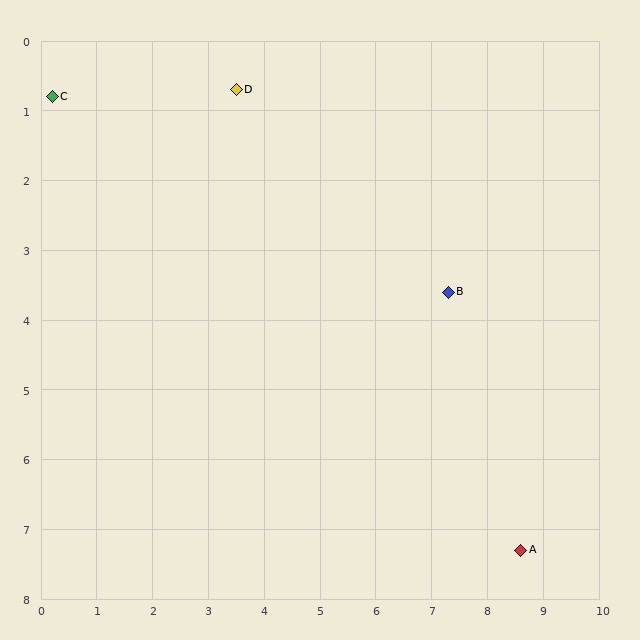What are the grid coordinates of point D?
Point D is at approximately (3.5, 0.7).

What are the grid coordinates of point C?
Point C is at approximately (0.2, 0.8).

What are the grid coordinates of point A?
Point A is at approximately (8.6, 7.3).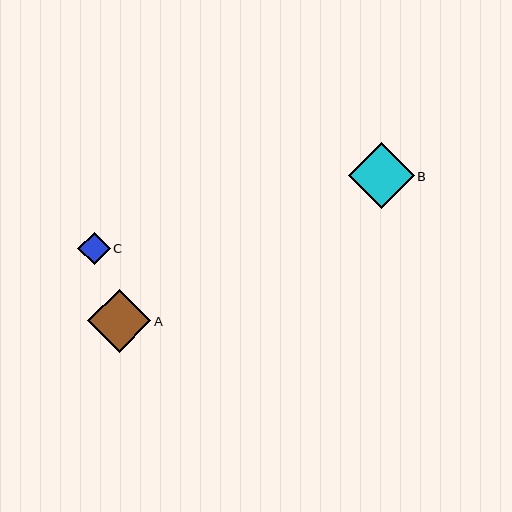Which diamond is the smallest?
Diamond C is the smallest with a size of approximately 32 pixels.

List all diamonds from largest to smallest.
From largest to smallest: B, A, C.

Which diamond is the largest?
Diamond B is the largest with a size of approximately 66 pixels.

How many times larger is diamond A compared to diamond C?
Diamond A is approximately 1.9 times the size of diamond C.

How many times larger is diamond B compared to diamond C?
Diamond B is approximately 2.0 times the size of diamond C.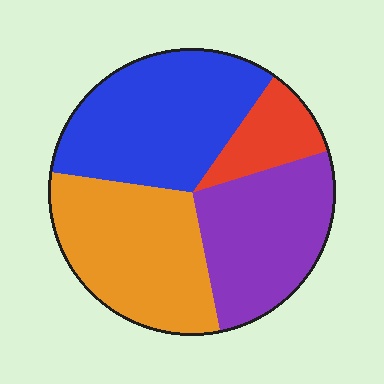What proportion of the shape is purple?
Purple covers 26% of the shape.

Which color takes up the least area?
Red, at roughly 10%.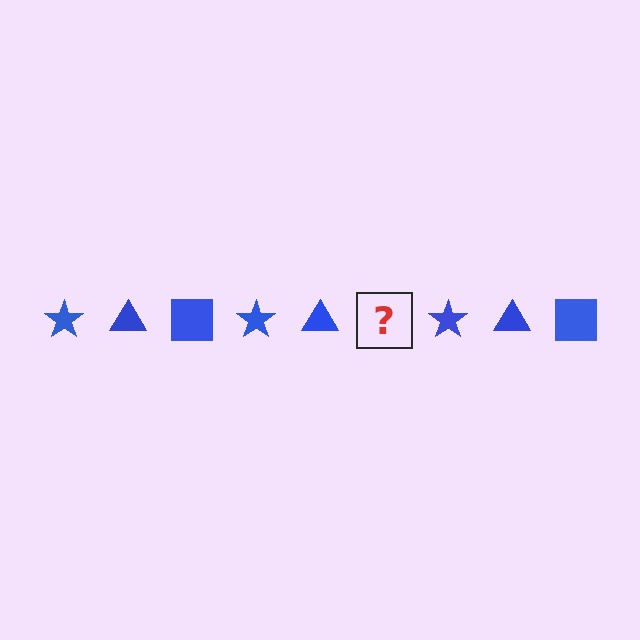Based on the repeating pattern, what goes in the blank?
The blank should be a blue square.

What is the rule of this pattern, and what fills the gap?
The rule is that the pattern cycles through star, triangle, square shapes in blue. The gap should be filled with a blue square.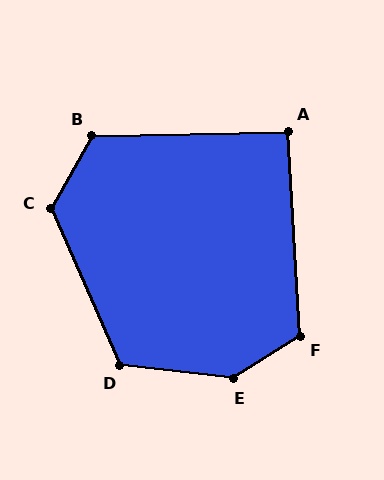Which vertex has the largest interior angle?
E, at approximately 141 degrees.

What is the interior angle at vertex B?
Approximately 121 degrees (obtuse).